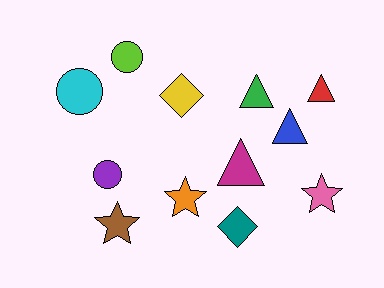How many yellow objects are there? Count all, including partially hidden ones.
There is 1 yellow object.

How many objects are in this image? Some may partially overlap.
There are 12 objects.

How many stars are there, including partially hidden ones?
There are 3 stars.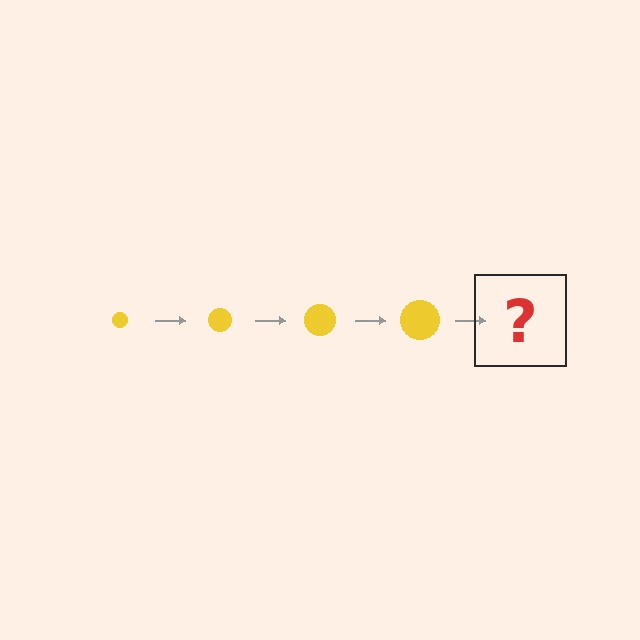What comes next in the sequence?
The next element should be a yellow circle, larger than the previous one.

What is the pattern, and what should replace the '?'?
The pattern is that the circle gets progressively larger each step. The '?' should be a yellow circle, larger than the previous one.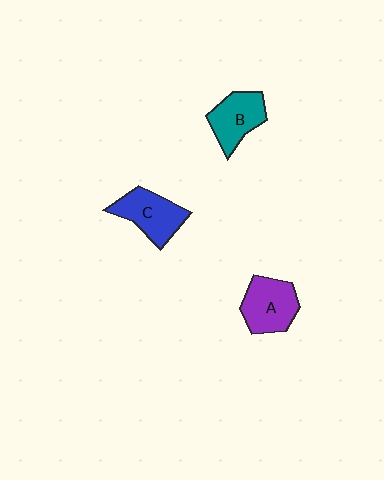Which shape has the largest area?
Shape A (purple).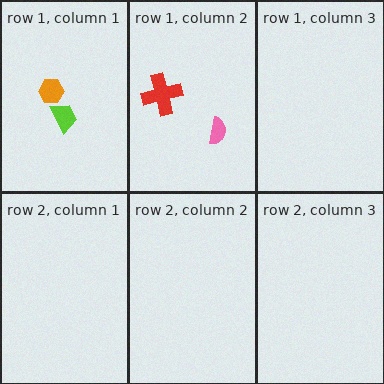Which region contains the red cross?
The row 1, column 2 region.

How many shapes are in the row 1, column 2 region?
2.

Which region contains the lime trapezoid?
The row 1, column 1 region.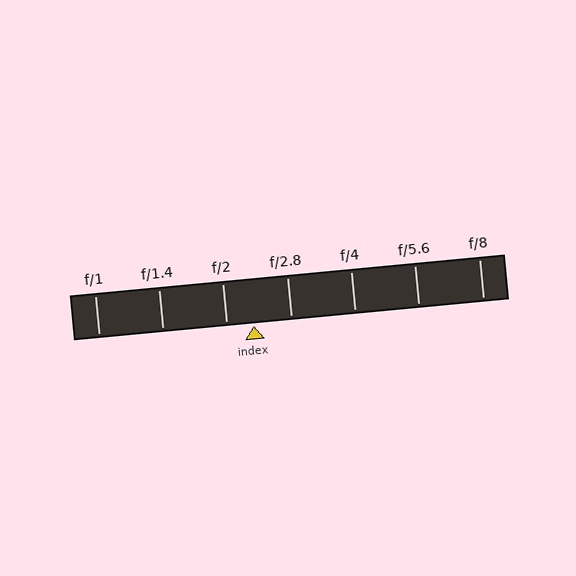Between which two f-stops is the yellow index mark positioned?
The index mark is between f/2 and f/2.8.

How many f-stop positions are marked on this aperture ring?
There are 7 f-stop positions marked.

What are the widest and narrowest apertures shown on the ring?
The widest aperture shown is f/1 and the narrowest is f/8.